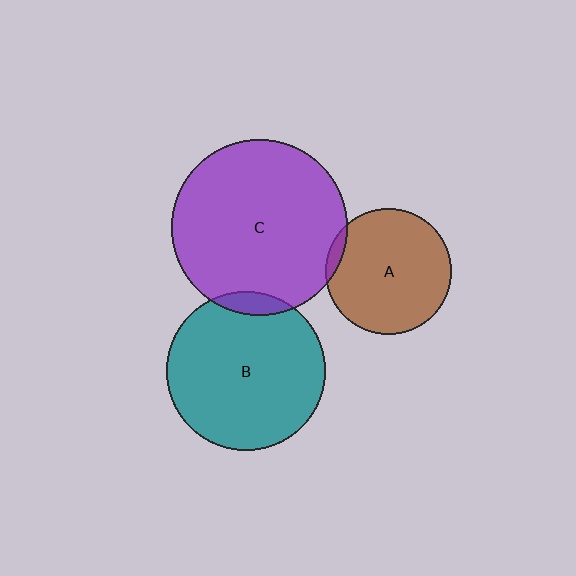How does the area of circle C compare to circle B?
Approximately 1.2 times.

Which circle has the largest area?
Circle C (purple).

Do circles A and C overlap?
Yes.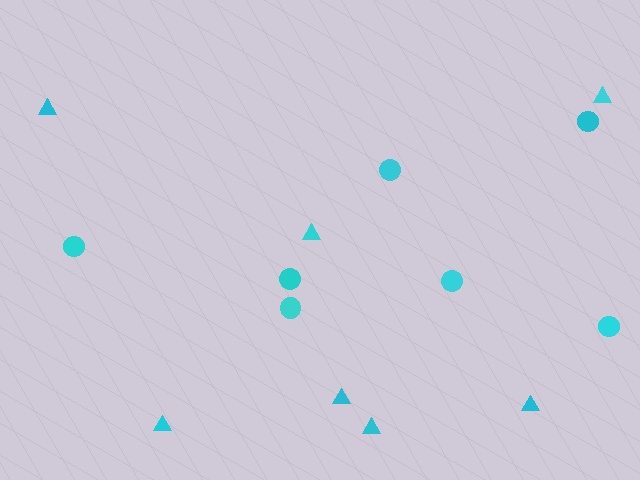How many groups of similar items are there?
There are 2 groups: one group of triangles (7) and one group of circles (7).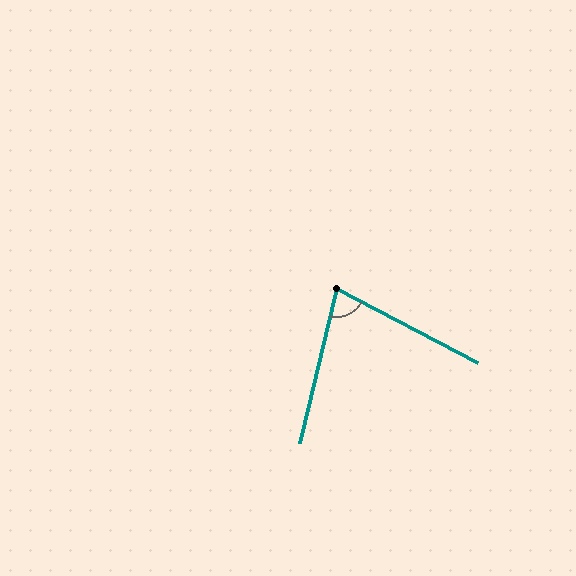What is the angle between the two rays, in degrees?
Approximately 76 degrees.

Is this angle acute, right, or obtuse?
It is acute.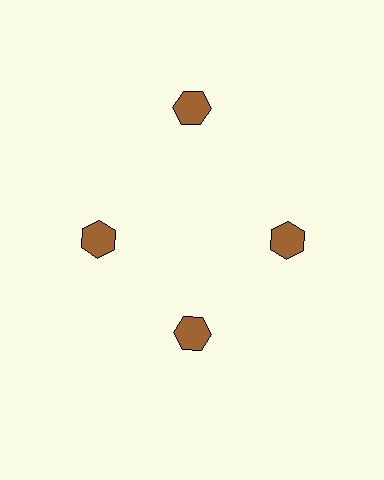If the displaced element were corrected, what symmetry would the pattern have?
It would have 4-fold rotational symmetry — the pattern would map onto itself every 90 degrees.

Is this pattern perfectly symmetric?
No. The 4 brown hexagons are arranged in a ring, but one element near the 12 o'clock position is pushed outward from the center, breaking the 4-fold rotational symmetry.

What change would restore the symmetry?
The symmetry would be restored by moving it inward, back onto the ring so that all 4 hexagons sit at equal angles and equal distance from the center.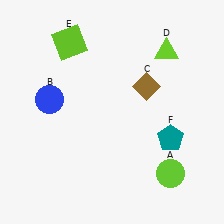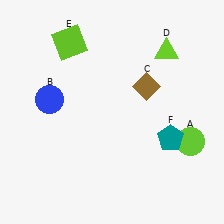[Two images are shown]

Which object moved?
The lime circle (A) moved up.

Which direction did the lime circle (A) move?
The lime circle (A) moved up.